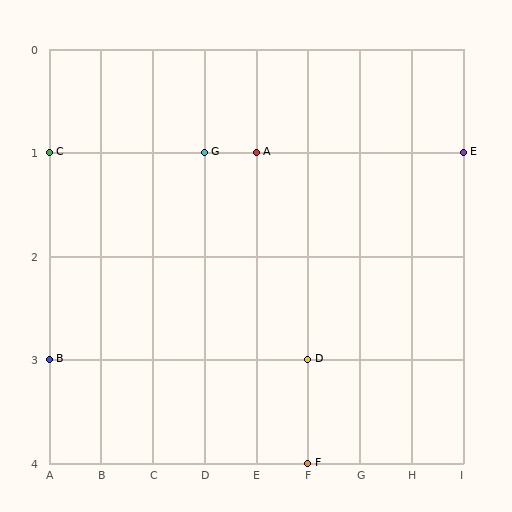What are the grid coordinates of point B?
Point B is at grid coordinates (A, 3).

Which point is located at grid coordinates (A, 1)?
Point C is at (A, 1).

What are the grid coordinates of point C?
Point C is at grid coordinates (A, 1).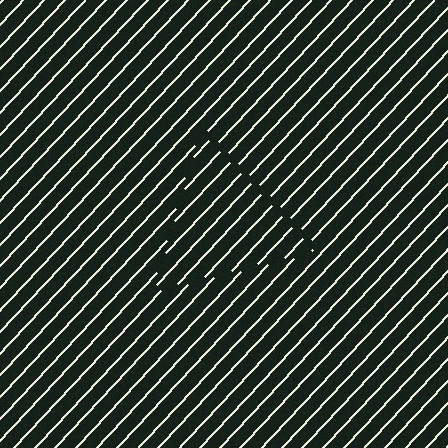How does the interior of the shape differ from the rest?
The interior of the shape contains the same grating, shifted by half a period — the contour is defined by the phase discontinuity where line-ends from the inner and outer gratings abut.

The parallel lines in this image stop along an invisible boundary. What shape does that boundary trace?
An illusory triangle. The interior of the shape contains the same grating, shifted by half a period — the contour is defined by the phase discontinuity where line-ends from the inner and outer gratings abut.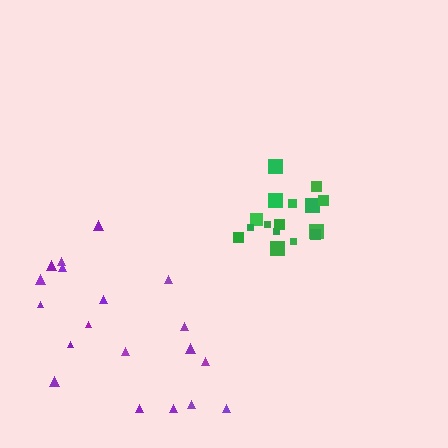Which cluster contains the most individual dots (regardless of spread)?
Purple (19).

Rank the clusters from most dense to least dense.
green, purple.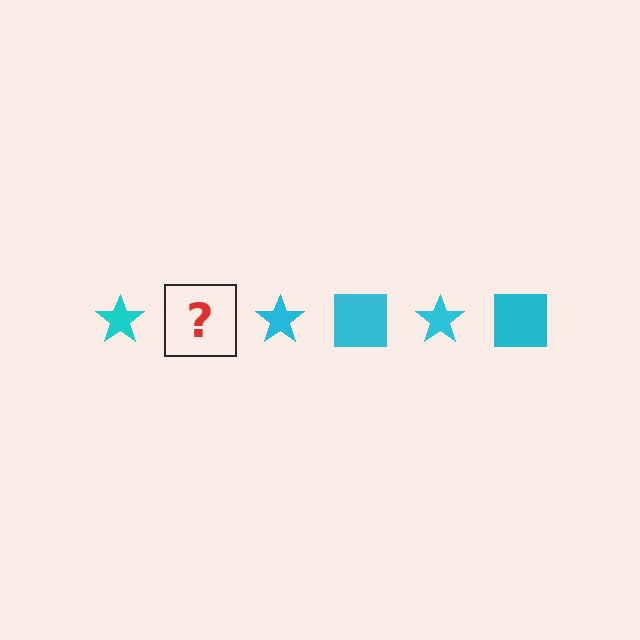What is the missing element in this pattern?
The missing element is a cyan square.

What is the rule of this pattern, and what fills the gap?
The rule is that the pattern cycles through star, square shapes in cyan. The gap should be filled with a cyan square.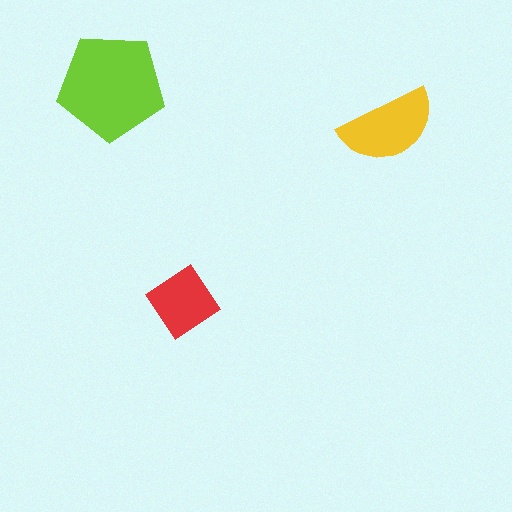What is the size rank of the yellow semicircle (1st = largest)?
2nd.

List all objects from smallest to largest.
The red diamond, the yellow semicircle, the lime pentagon.